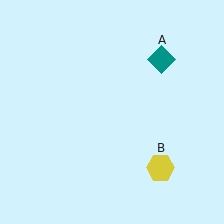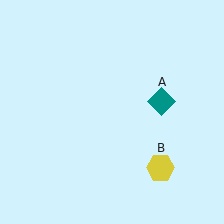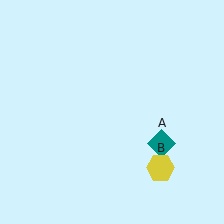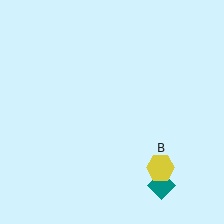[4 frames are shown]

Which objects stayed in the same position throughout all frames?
Yellow hexagon (object B) remained stationary.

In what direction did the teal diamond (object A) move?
The teal diamond (object A) moved down.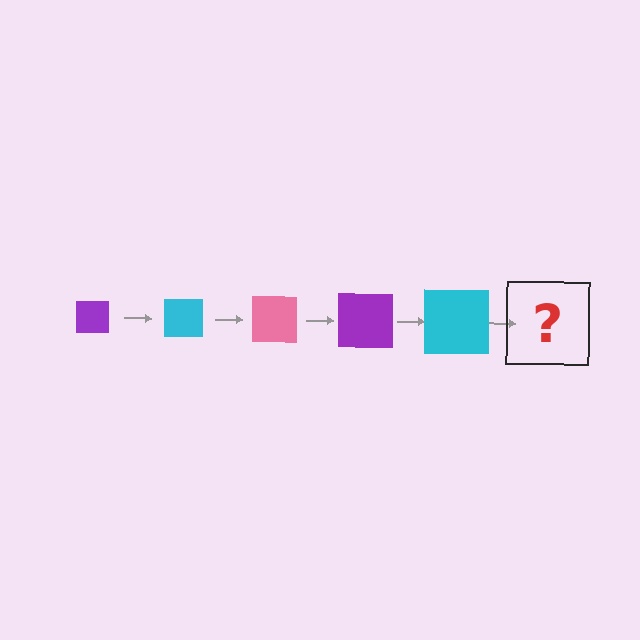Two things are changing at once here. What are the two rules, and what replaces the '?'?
The two rules are that the square grows larger each step and the color cycles through purple, cyan, and pink. The '?' should be a pink square, larger than the previous one.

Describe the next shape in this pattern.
It should be a pink square, larger than the previous one.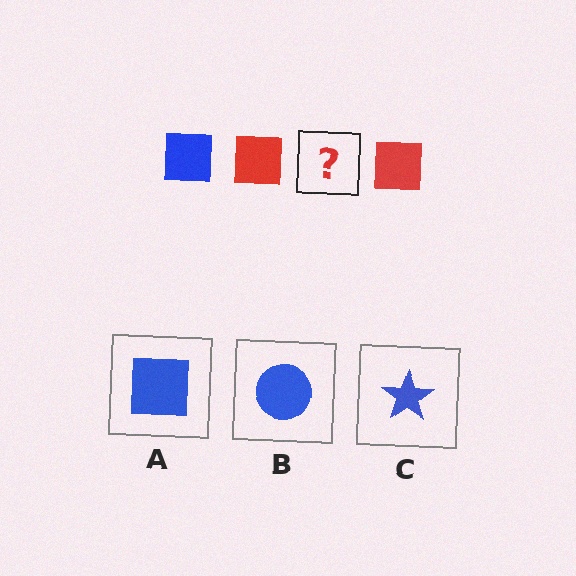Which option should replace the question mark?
Option A.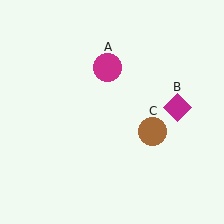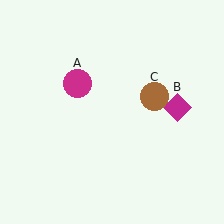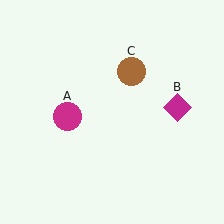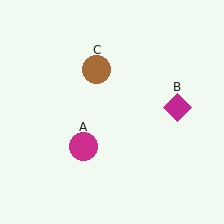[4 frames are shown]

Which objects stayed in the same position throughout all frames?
Magenta diamond (object B) remained stationary.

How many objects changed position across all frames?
2 objects changed position: magenta circle (object A), brown circle (object C).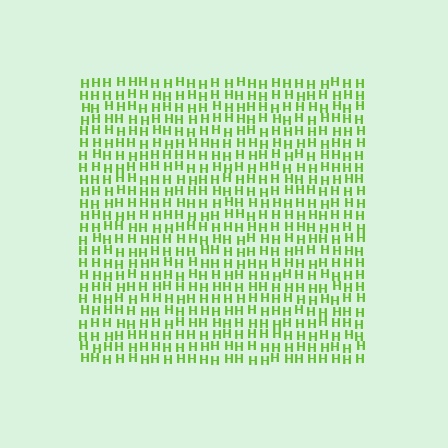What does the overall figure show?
The overall figure shows a square.